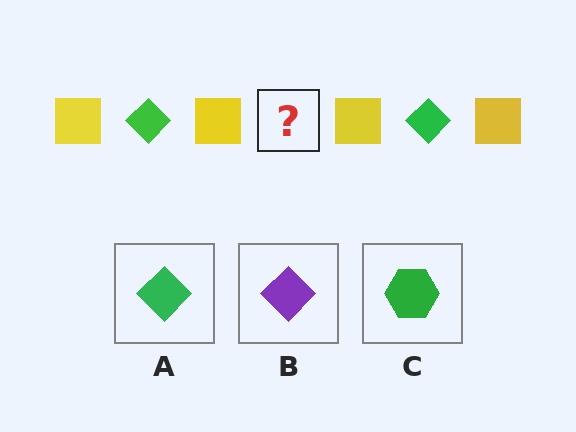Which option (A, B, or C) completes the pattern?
A.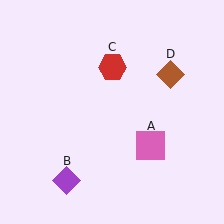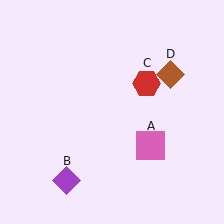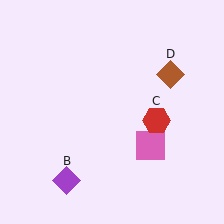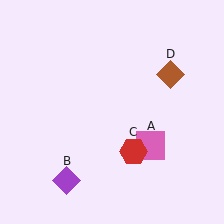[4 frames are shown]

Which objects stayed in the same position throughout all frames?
Pink square (object A) and purple diamond (object B) and brown diamond (object D) remained stationary.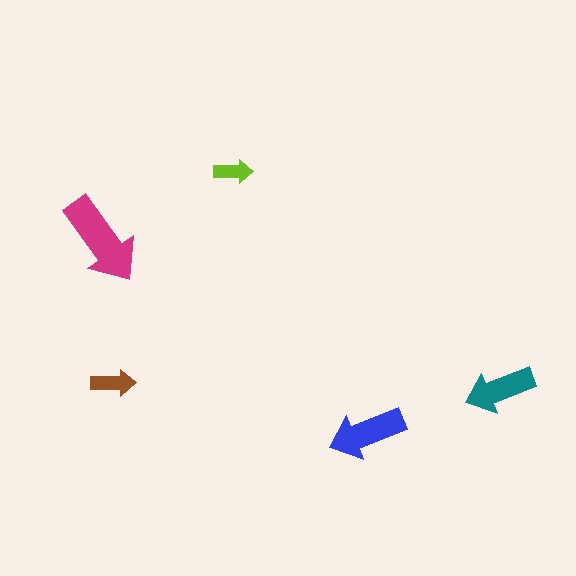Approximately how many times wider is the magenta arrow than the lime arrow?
About 2.5 times wider.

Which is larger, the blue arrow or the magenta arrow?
The magenta one.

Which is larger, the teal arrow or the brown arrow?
The teal one.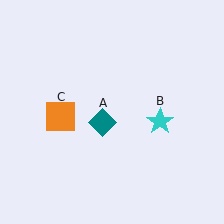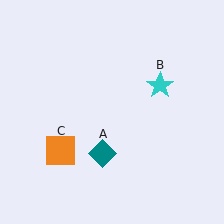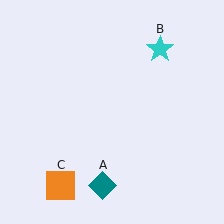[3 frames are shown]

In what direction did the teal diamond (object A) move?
The teal diamond (object A) moved down.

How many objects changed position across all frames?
3 objects changed position: teal diamond (object A), cyan star (object B), orange square (object C).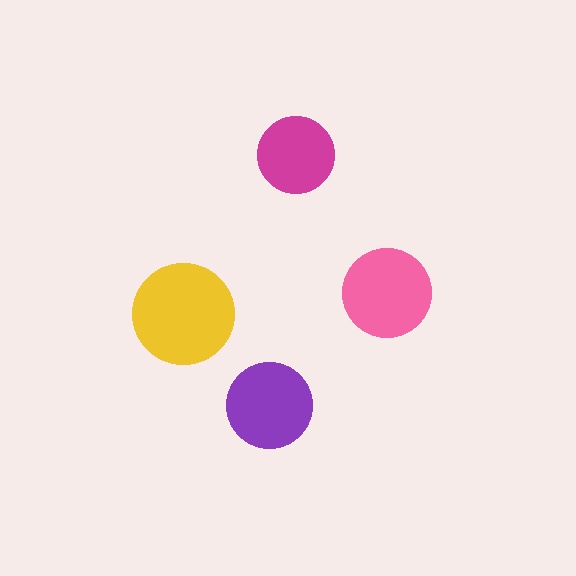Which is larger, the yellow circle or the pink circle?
The yellow one.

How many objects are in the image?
There are 4 objects in the image.